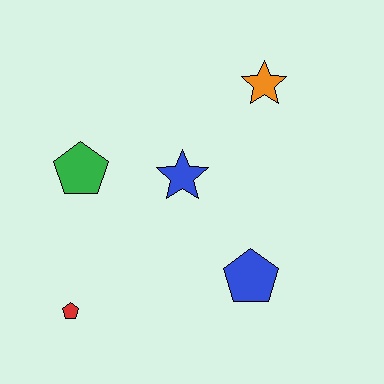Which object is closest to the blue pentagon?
The blue star is closest to the blue pentagon.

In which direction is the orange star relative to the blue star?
The orange star is above the blue star.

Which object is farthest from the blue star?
The red pentagon is farthest from the blue star.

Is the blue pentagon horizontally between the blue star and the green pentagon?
No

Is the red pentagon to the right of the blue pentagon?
No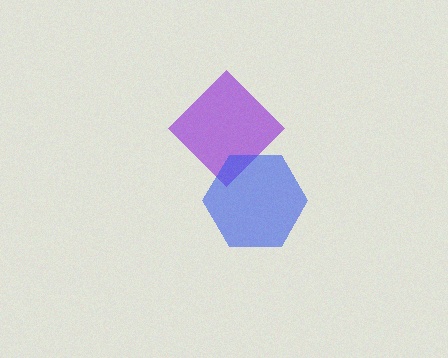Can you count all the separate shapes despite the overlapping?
Yes, there are 2 separate shapes.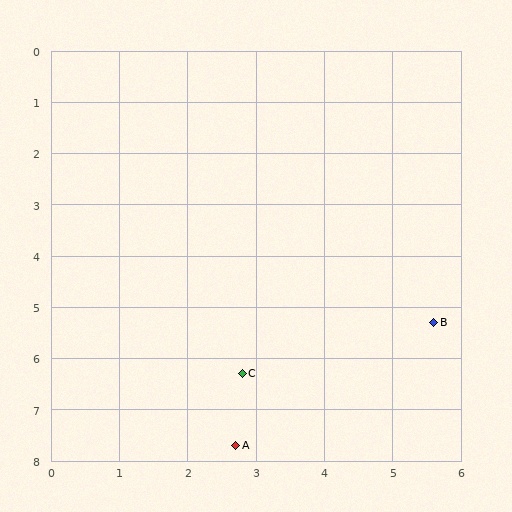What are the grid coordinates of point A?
Point A is at approximately (2.7, 7.7).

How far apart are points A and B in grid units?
Points A and B are about 3.8 grid units apart.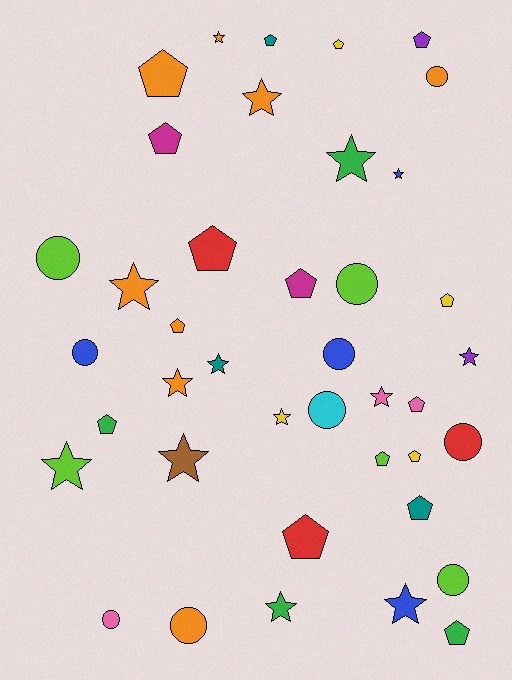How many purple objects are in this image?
There are 2 purple objects.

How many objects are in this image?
There are 40 objects.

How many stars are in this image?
There are 14 stars.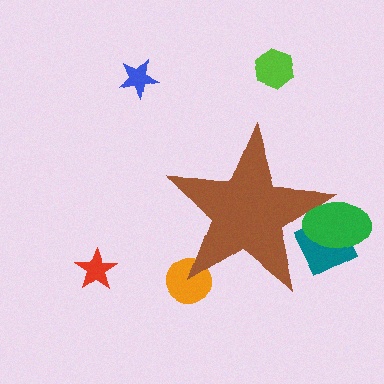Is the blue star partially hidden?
No, the blue star is fully visible.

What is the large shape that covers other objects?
A brown star.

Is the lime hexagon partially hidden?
No, the lime hexagon is fully visible.